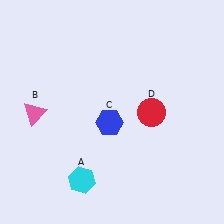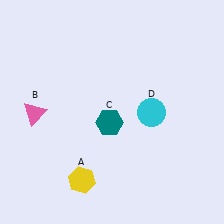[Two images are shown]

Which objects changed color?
A changed from cyan to yellow. C changed from blue to teal. D changed from red to cyan.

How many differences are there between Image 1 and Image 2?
There are 3 differences between the two images.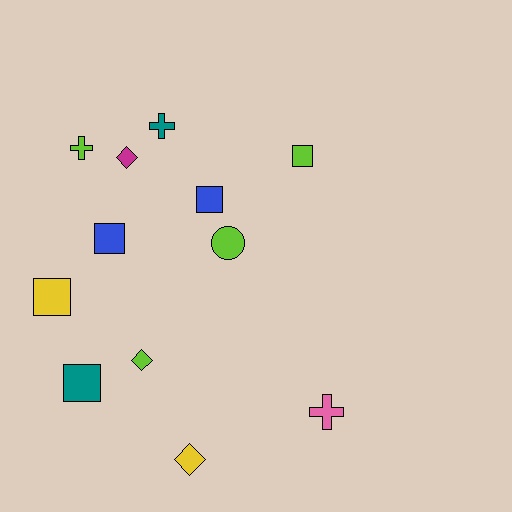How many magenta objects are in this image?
There is 1 magenta object.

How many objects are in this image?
There are 12 objects.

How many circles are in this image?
There is 1 circle.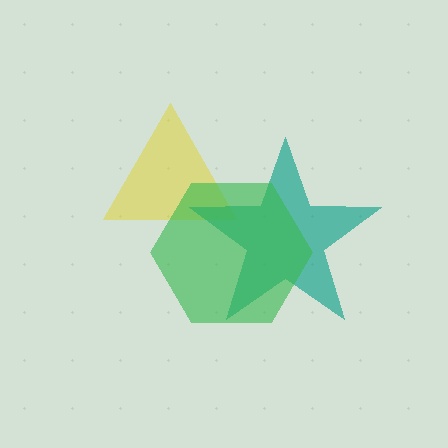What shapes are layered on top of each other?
The layered shapes are: a yellow triangle, a teal star, a green hexagon.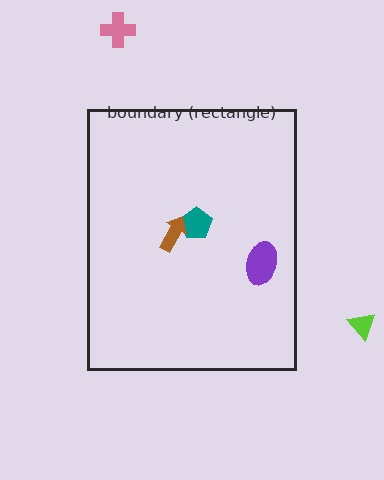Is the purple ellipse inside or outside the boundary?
Inside.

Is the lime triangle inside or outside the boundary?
Outside.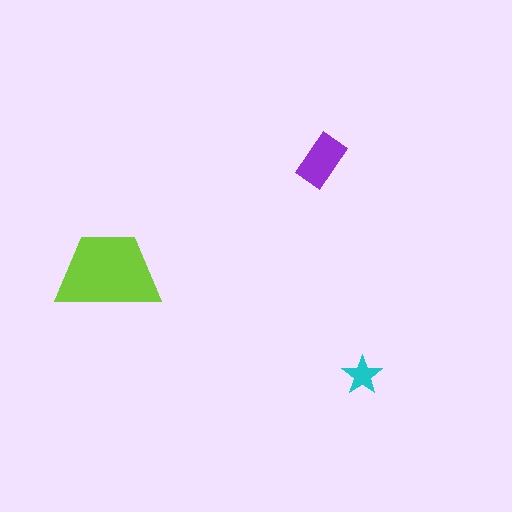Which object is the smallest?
The cyan star.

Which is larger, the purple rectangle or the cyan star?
The purple rectangle.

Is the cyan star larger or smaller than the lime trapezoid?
Smaller.